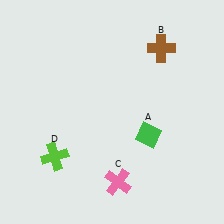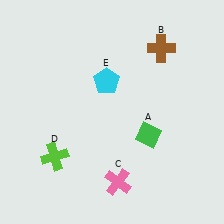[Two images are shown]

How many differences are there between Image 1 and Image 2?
There is 1 difference between the two images.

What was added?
A cyan pentagon (E) was added in Image 2.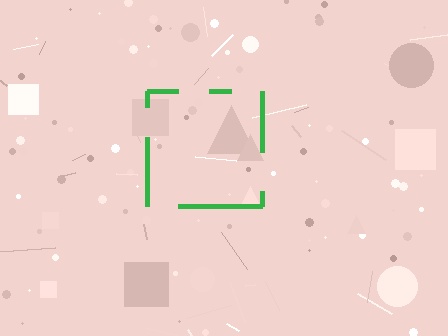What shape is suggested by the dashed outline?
The dashed outline suggests a square.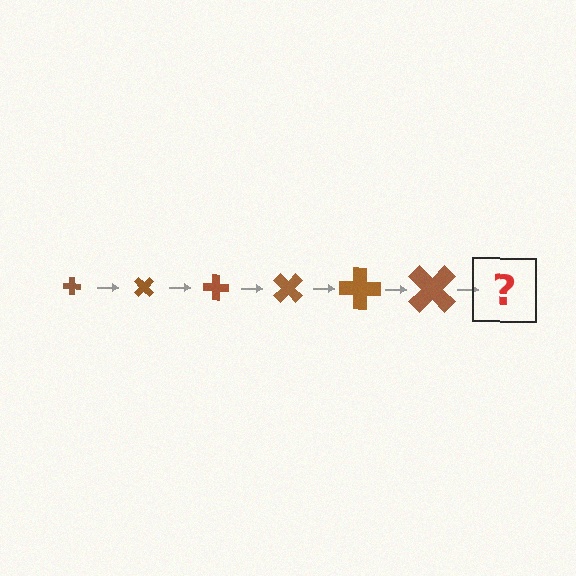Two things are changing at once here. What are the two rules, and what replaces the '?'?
The two rules are that the cross grows larger each step and it rotates 45 degrees each step. The '?' should be a cross, larger than the previous one and rotated 270 degrees from the start.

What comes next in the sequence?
The next element should be a cross, larger than the previous one and rotated 270 degrees from the start.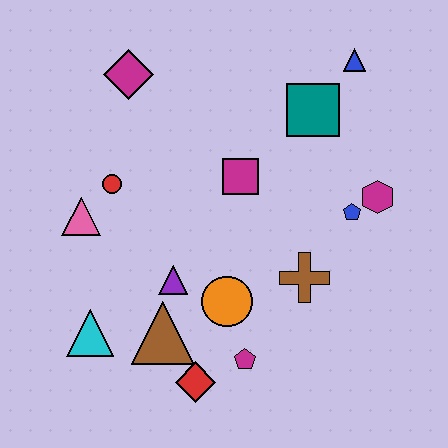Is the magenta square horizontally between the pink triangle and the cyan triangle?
No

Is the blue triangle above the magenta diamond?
Yes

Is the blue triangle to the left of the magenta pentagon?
No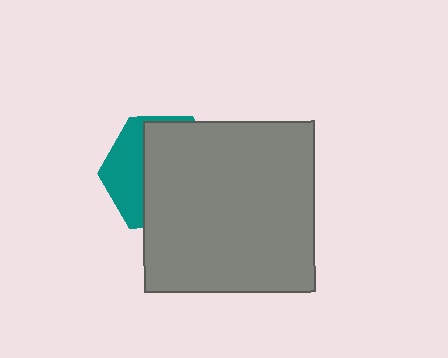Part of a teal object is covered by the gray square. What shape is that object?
It is a hexagon.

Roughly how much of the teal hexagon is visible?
A small part of it is visible (roughly 35%).